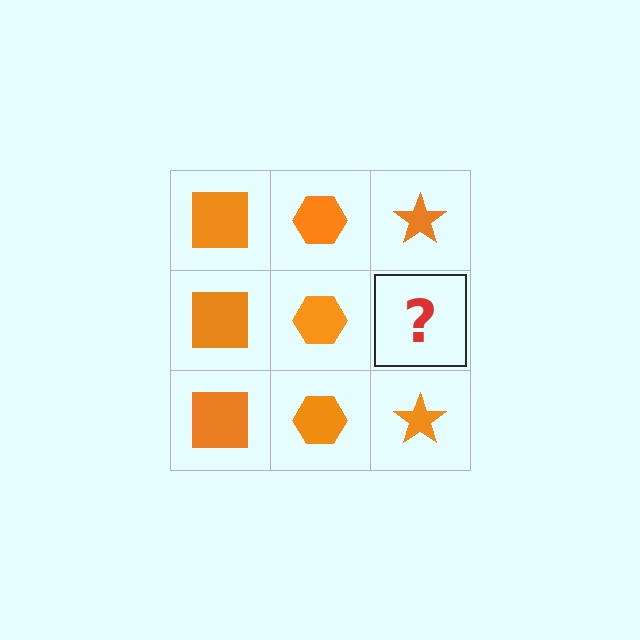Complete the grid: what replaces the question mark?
The question mark should be replaced with an orange star.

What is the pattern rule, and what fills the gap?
The rule is that each column has a consistent shape. The gap should be filled with an orange star.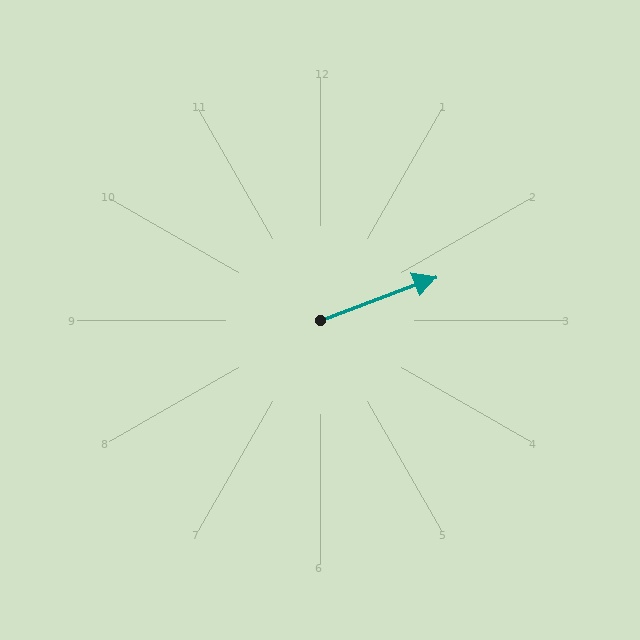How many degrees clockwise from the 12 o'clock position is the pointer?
Approximately 69 degrees.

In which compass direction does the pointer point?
East.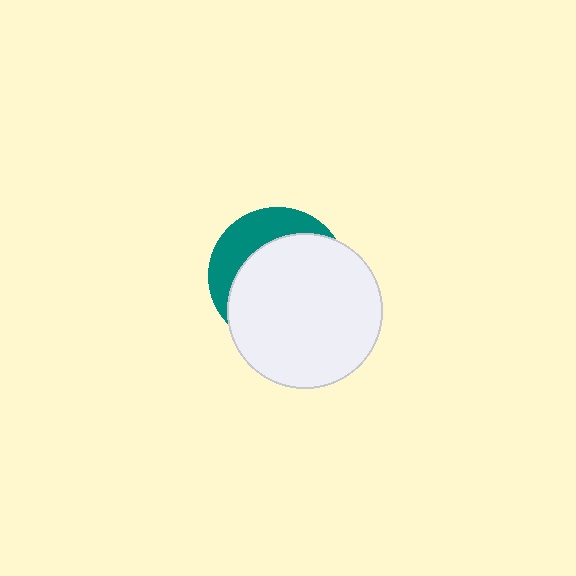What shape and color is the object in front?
The object in front is a white circle.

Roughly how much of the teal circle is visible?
A small part of it is visible (roughly 30%).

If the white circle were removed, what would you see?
You would see the complete teal circle.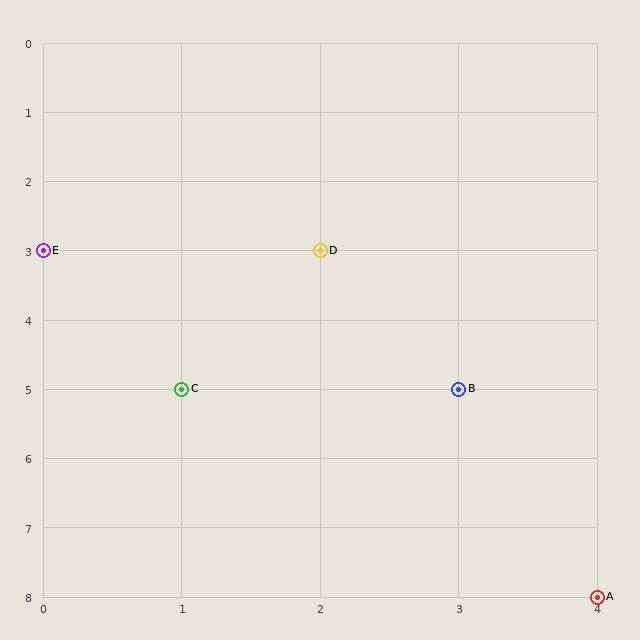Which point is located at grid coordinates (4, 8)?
Point A is at (4, 8).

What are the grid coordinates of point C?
Point C is at grid coordinates (1, 5).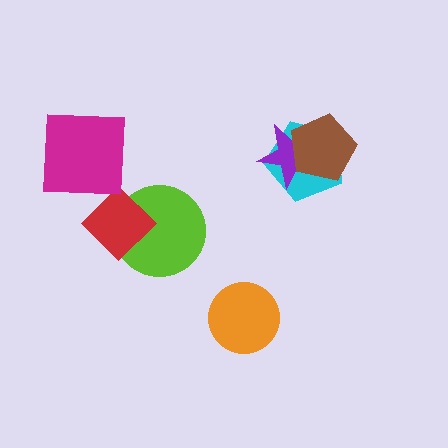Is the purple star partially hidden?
Yes, it is partially covered by another shape.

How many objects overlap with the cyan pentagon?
2 objects overlap with the cyan pentagon.